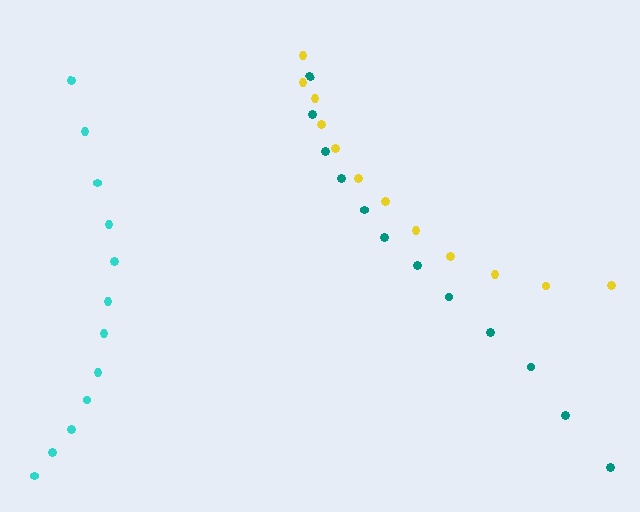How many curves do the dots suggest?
There are 3 distinct paths.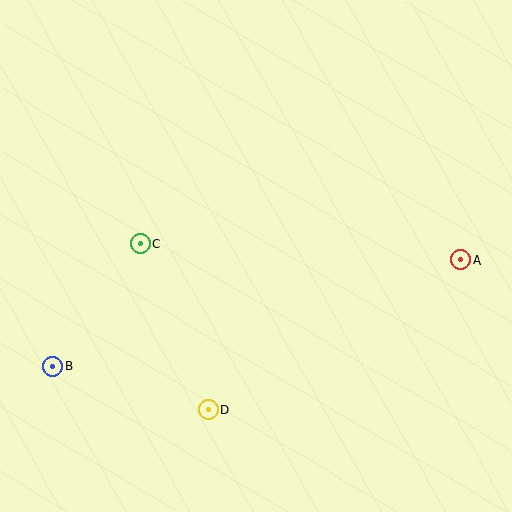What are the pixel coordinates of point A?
Point A is at (461, 260).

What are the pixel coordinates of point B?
Point B is at (53, 366).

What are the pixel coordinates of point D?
Point D is at (208, 409).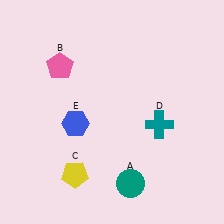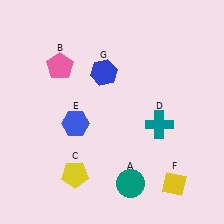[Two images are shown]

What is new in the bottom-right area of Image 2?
A yellow diamond (F) was added in the bottom-right area of Image 2.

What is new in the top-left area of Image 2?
A blue hexagon (G) was added in the top-left area of Image 2.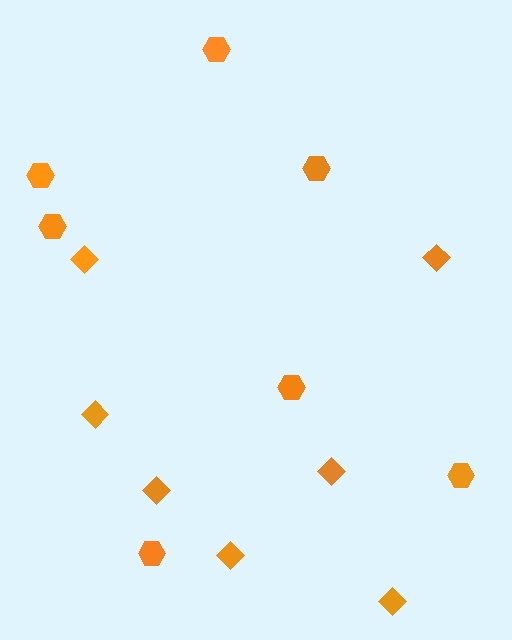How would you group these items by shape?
There are 2 groups: one group of diamonds (7) and one group of hexagons (7).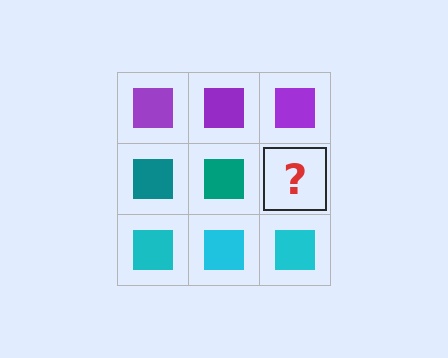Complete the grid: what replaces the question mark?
The question mark should be replaced with a teal square.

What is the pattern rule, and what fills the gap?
The rule is that each row has a consistent color. The gap should be filled with a teal square.